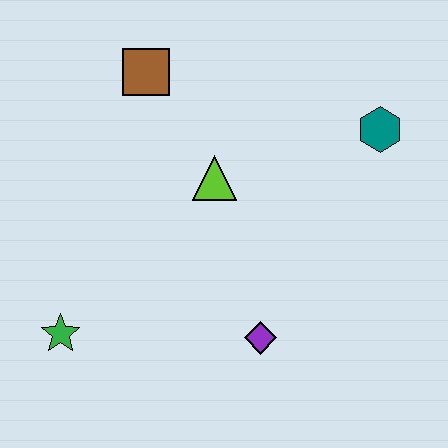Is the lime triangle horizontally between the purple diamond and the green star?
Yes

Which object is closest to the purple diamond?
The lime triangle is closest to the purple diamond.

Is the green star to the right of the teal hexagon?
No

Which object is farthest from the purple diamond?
The brown square is farthest from the purple diamond.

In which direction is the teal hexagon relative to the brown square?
The teal hexagon is to the right of the brown square.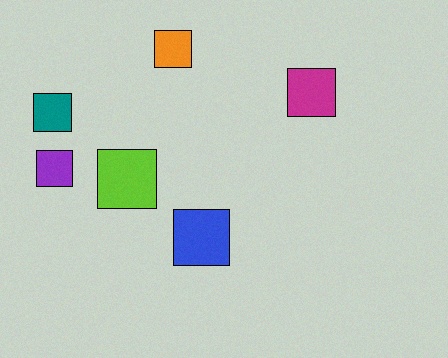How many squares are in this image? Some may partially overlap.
There are 6 squares.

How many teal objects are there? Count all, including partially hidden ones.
There is 1 teal object.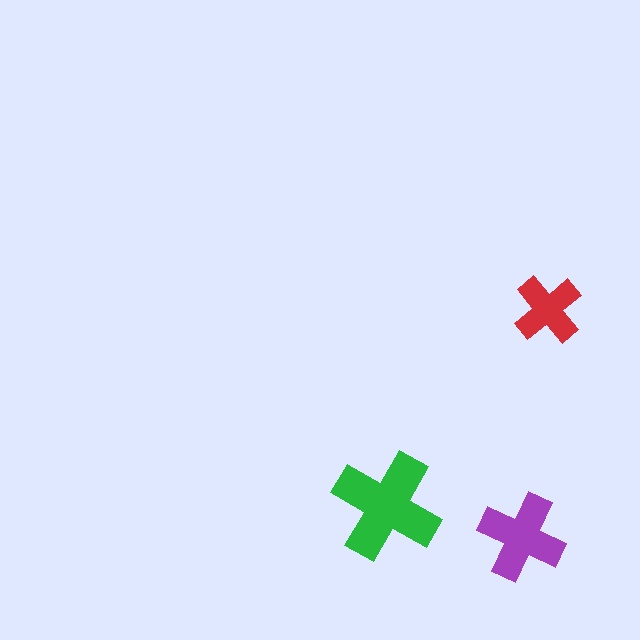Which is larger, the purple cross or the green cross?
The green one.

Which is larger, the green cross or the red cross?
The green one.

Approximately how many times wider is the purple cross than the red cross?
About 1.5 times wider.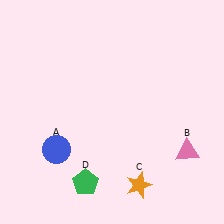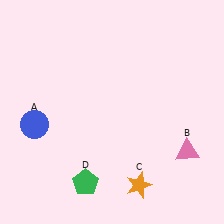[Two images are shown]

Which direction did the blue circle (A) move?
The blue circle (A) moved up.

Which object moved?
The blue circle (A) moved up.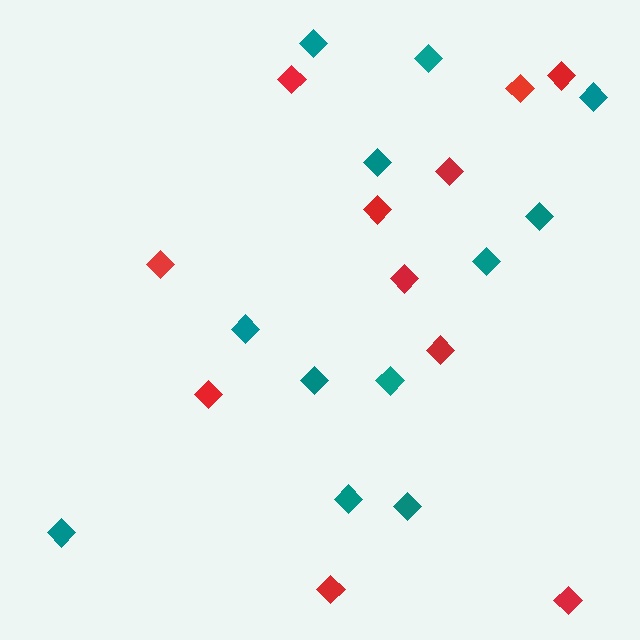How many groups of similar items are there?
There are 2 groups: one group of red diamonds (11) and one group of teal diamonds (12).